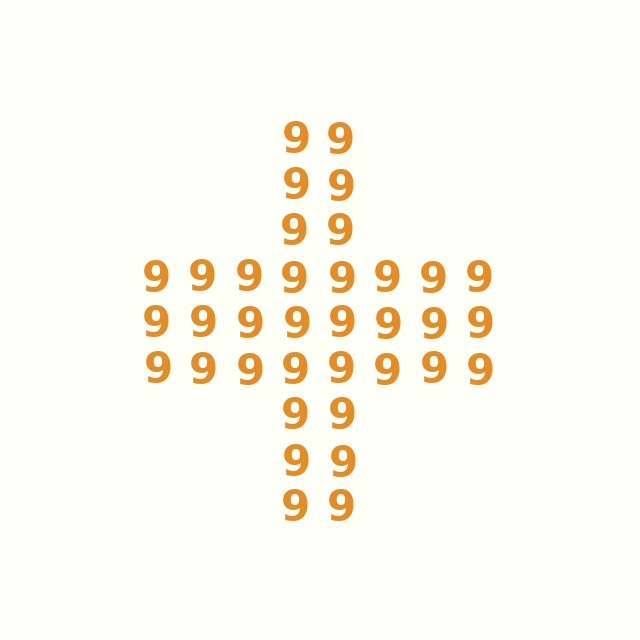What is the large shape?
The large shape is a cross.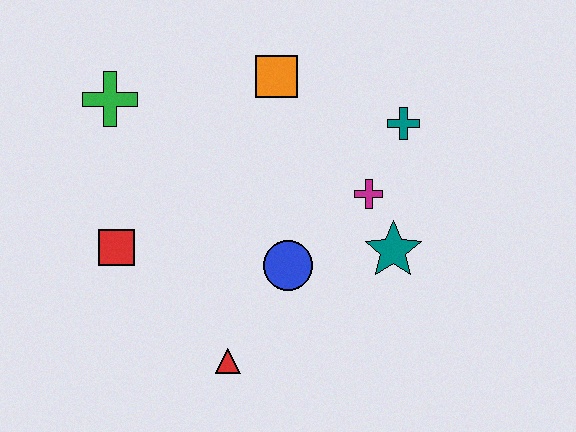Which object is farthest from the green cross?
The teal star is farthest from the green cross.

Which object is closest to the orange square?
The teal cross is closest to the orange square.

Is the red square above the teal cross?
No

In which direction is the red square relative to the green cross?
The red square is below the green cross.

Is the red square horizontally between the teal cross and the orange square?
No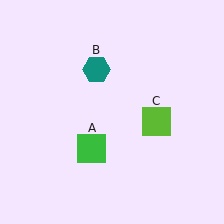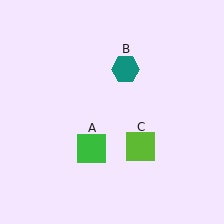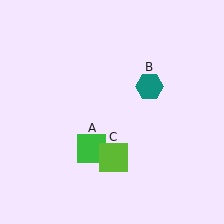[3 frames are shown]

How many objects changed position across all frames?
2 objects changed position: teal hexagon (object B), lime square (object C).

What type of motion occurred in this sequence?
The teal hexagon (object B), lime square (object C) rotated clockwise around the center of the scene.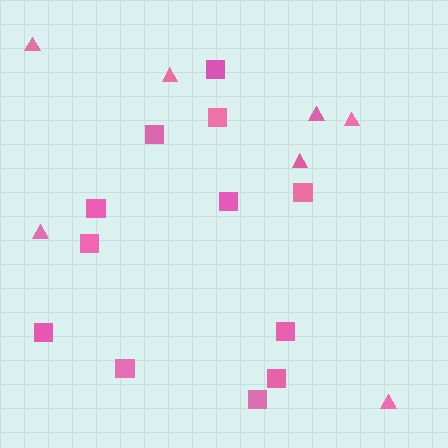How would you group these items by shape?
There are 2 groups: one group of triangles (7) and one group of squares (12).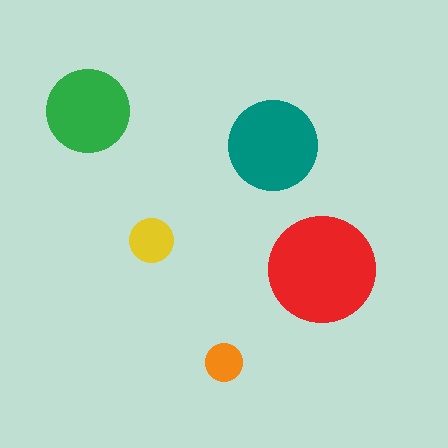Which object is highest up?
The green circle is topmost.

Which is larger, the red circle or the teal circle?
The red one.